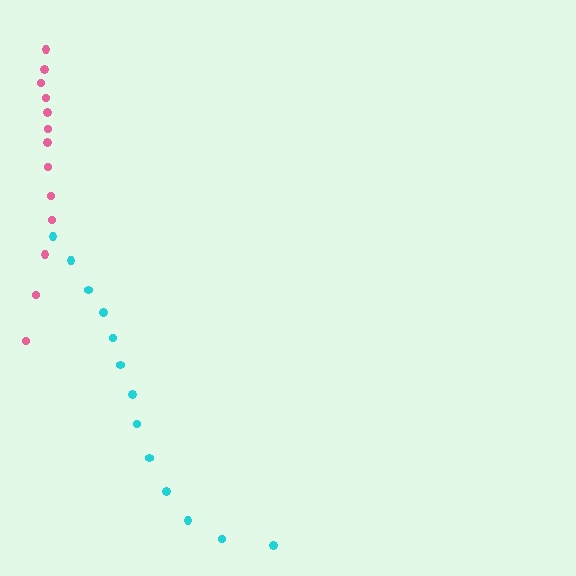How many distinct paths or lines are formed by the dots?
There are 2 distinct paths.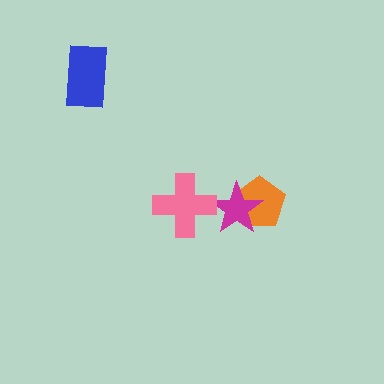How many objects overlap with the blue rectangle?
0 objects overlap with the blue rectangle.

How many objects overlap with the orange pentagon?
1 object overlaps with the orange pentagon.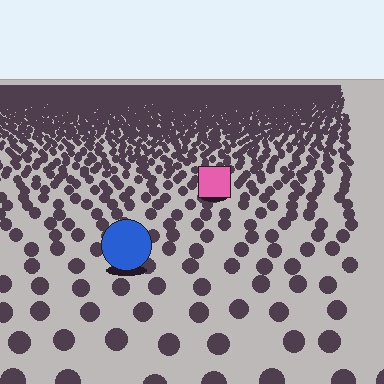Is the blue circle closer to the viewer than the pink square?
Yes. The blue circle is closer — you can tell from the texture gradient: the ground texture is coarser near it.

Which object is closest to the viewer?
The blue circle is closest. The texture marks near it are larger and more spread out.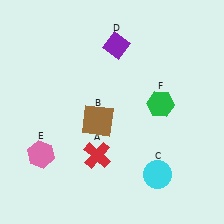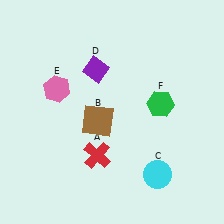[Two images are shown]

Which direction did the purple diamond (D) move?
The purple diamond (D) moved down.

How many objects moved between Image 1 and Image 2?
2 objects moved between the two images.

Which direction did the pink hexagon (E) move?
The pink hexagon (E) moved up.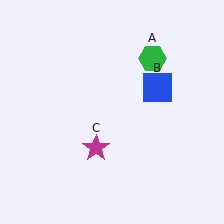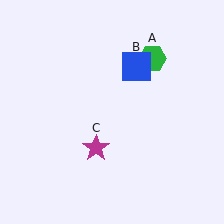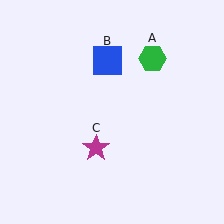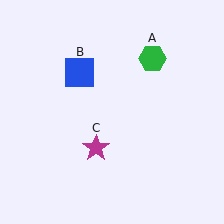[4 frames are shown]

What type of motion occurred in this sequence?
The blue square (object B) rotated counterclockwise around the center of the scene.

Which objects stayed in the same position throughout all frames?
Green hexagon (object A) and magenta star (object C) remained stationary.